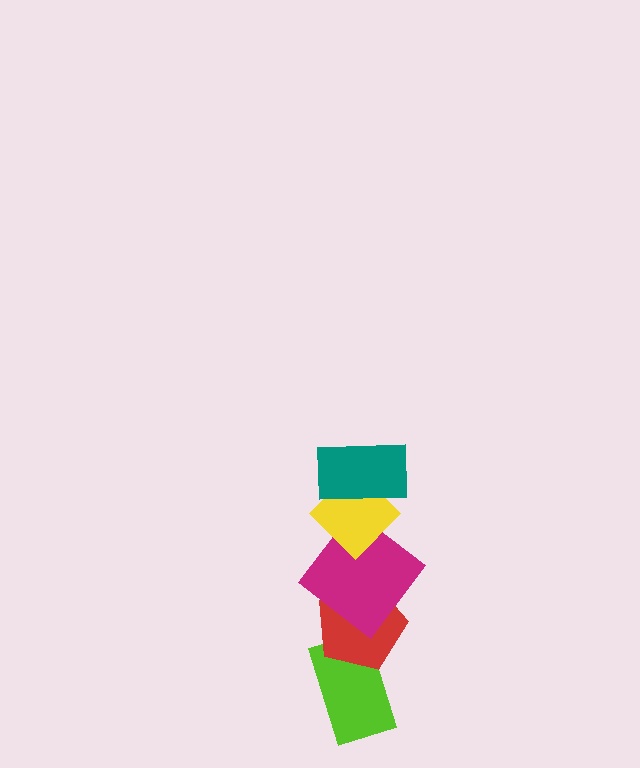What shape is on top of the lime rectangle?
The red pentagon is on top of the lime rectangle.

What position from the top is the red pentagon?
The red pentagon is 4th from the top.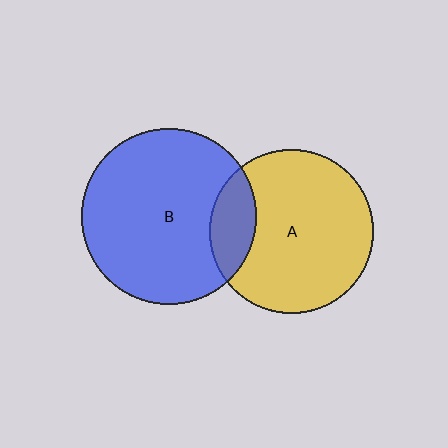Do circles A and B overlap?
Yes.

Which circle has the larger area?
Circle B (blue).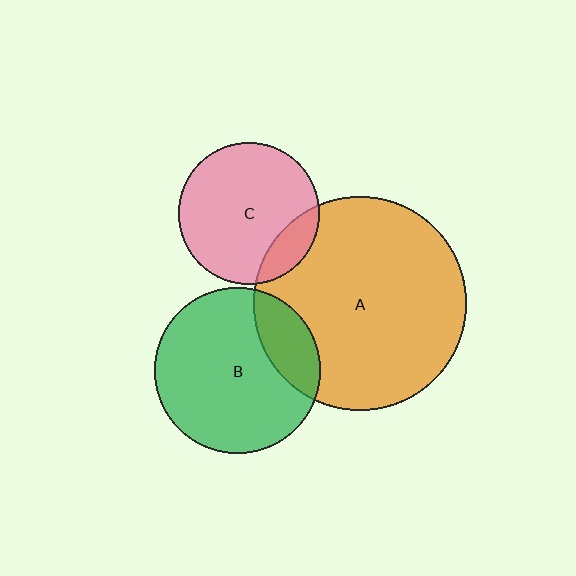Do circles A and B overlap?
Yes.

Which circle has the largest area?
Circle A (orange).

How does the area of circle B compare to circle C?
Approximately 1.4 times.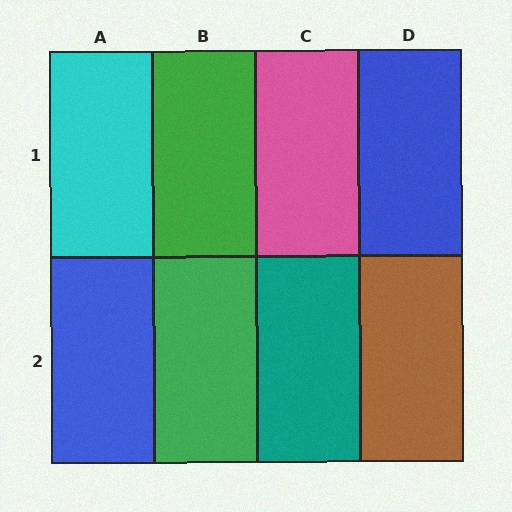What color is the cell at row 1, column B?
Green.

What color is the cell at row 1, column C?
Pink.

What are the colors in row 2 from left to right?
Blue, green, teal, brown.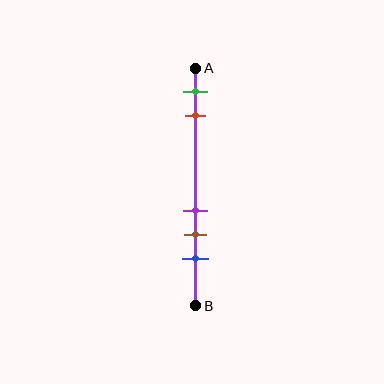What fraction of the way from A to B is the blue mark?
The blue mark is approximately 80% (0.8) of the way from A to B.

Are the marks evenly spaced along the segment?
No, the marks are not evenly spaced.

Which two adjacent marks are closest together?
The purple and brown marks are the closest adjacent pair.